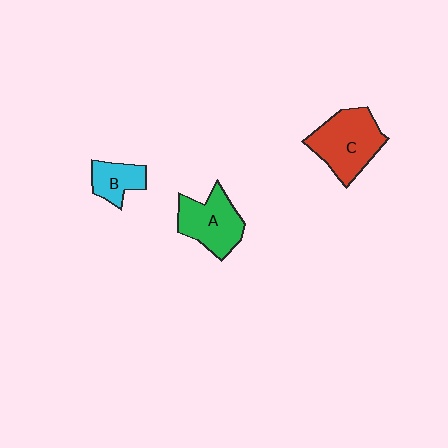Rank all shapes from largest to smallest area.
From largest to smallest: C (red), A (green), B (cyan).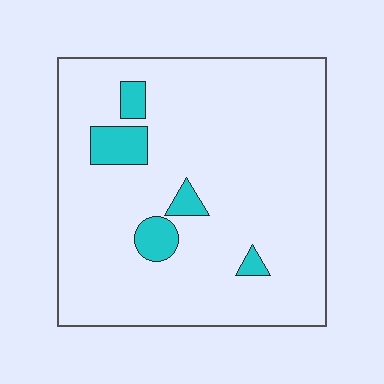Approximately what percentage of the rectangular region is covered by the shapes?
Approximately 10%.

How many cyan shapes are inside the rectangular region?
5.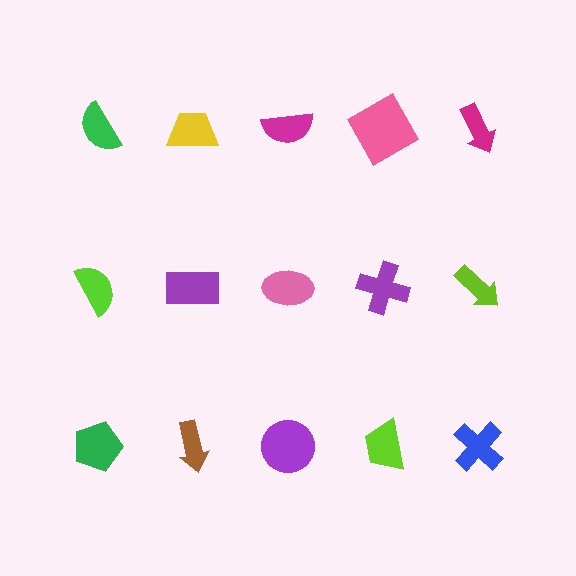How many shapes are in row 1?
5 shapes.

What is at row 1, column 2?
A yellow trapezoid.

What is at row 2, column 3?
A pink ellipse.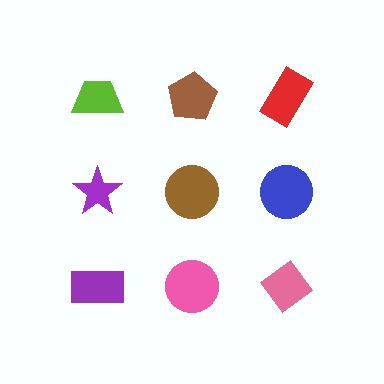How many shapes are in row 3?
3 shapes.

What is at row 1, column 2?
A brown pentagon.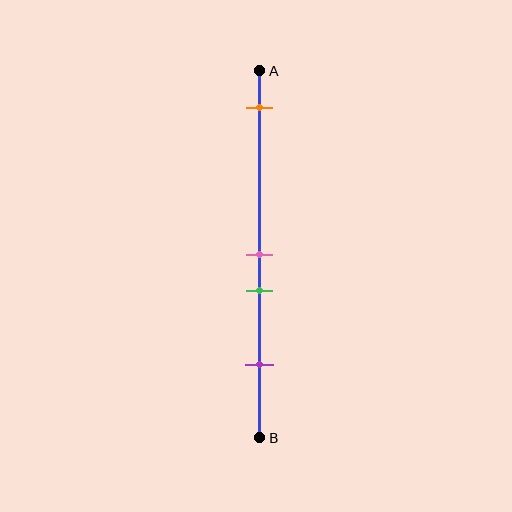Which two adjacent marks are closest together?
The pink and green marks are the closest adjacent pair.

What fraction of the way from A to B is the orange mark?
The orange mark is approximately 10% (0.1) of the way from A to B.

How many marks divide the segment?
There are 4 marks dividing the segment.